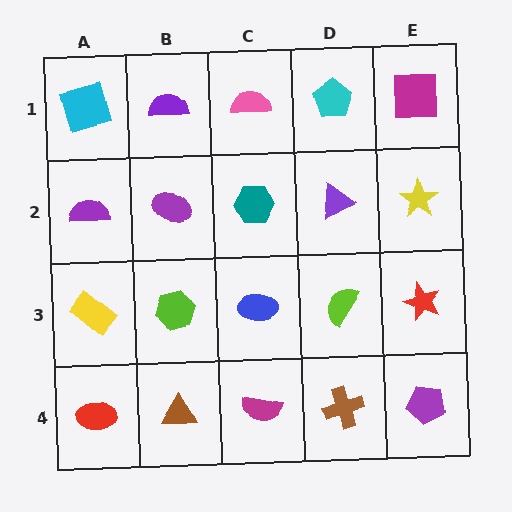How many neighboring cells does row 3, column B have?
4.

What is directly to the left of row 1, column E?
A cyan pentagon.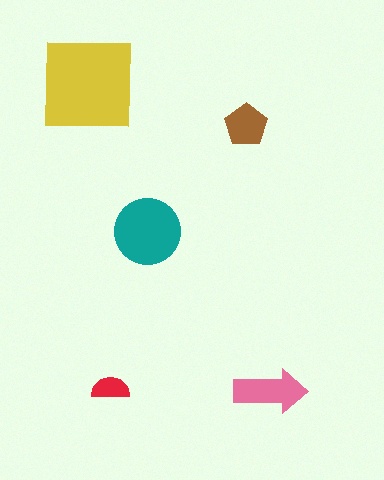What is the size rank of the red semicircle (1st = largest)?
5th.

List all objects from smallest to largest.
The red semicircle, the brown pentagon, the pink arrow, the teal circle, the yellow square.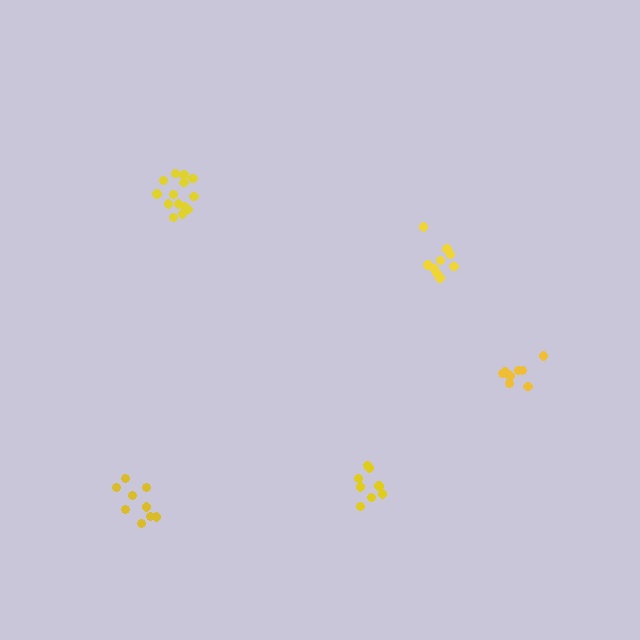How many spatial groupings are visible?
There are 5 spatial groupings.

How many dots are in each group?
Group 1: 8 dots, Group 2: 9 dots, Group 3: 14 dots, Group 4: 8 dots, Group 5: 9 dots (48 total).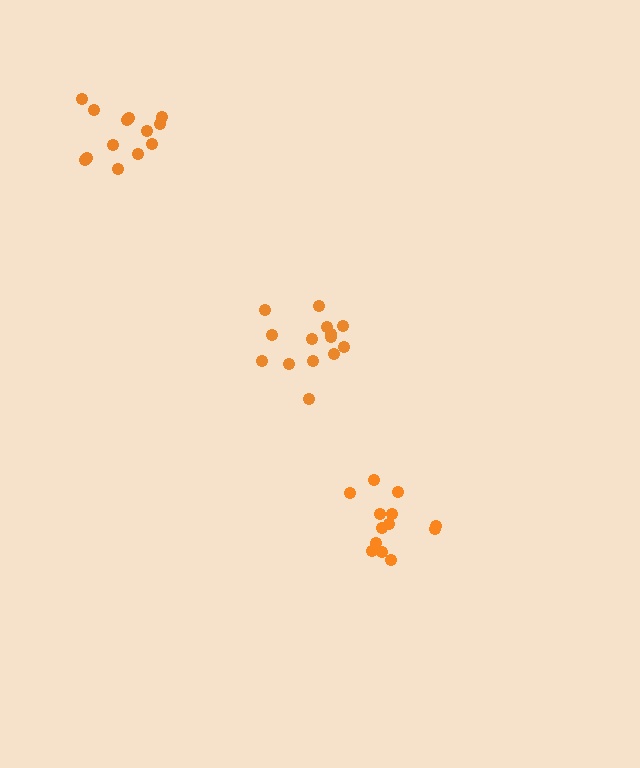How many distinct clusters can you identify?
There are 3 distinct clusters.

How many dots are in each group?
Group 1: 13 dots, Group 2: 13 dots, Group 3: 14 dots (40 total).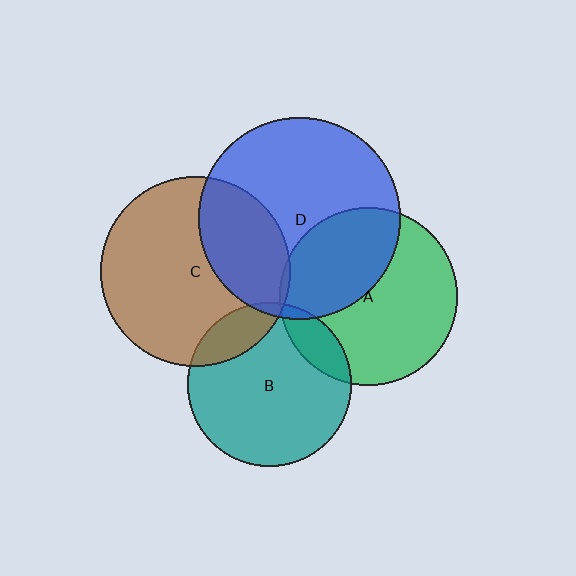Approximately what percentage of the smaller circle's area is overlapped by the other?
Approximately 30%.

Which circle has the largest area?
Circle D (blue).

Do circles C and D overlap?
Yes.